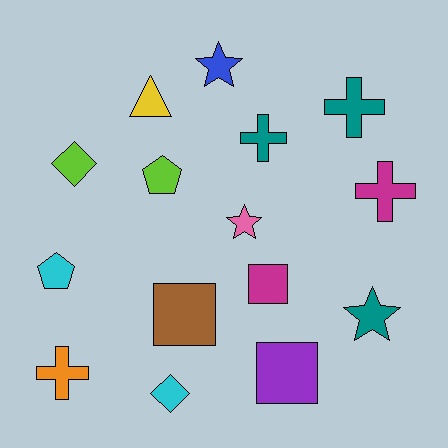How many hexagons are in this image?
There are no hexagons.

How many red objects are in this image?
There are no red objects.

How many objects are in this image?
There are 15 objects.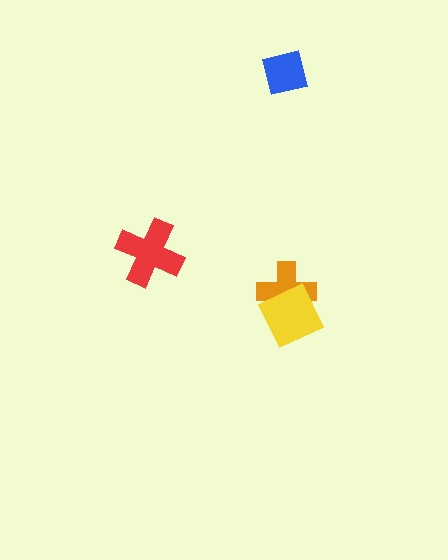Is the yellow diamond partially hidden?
No, no other shape covers it.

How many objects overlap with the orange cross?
1 object overlaps with the orange cross.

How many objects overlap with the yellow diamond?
1 object overlaps with the yellow diamond.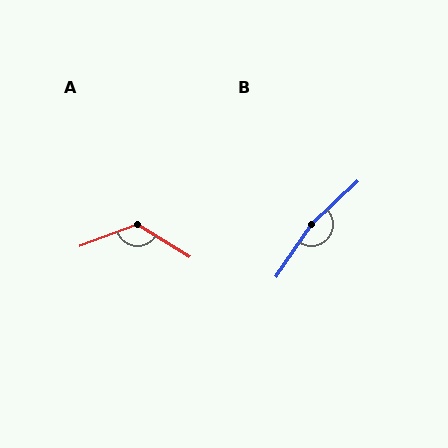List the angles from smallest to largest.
A (128°), B (167°).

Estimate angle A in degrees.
Approximately 128 degrees.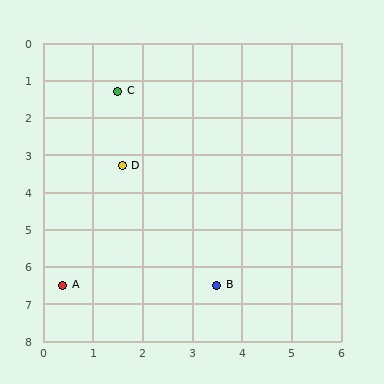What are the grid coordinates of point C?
Point C is at approximately (1.5, 1.3).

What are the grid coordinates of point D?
Point D is at approximately (1.6, 3.3).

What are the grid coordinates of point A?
Point A is at approximately (0.4, 6.5).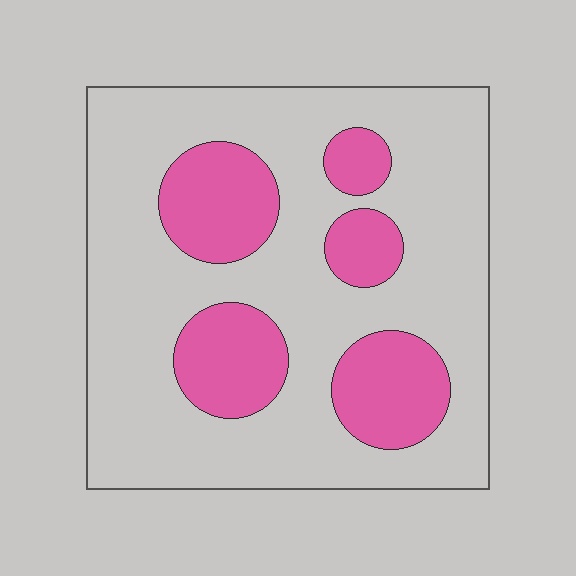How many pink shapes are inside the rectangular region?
5.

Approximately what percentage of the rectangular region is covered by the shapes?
Approximately 25%.